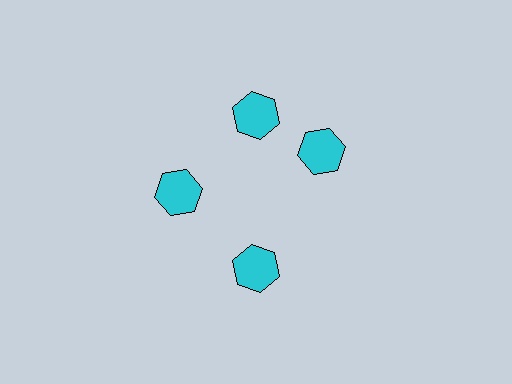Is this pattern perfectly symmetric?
No. The 4 cyan hexagons are arranged in a ring, but one element near the 3 o'clock position is rotated out of alignment along the ring, breaking the 4-fold rotational symmetry.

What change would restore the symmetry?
The symmetry would be restored by rotating it back into even spacing with its neighbors so that all 4 hexagons sit at equal angles and equal distance from the center.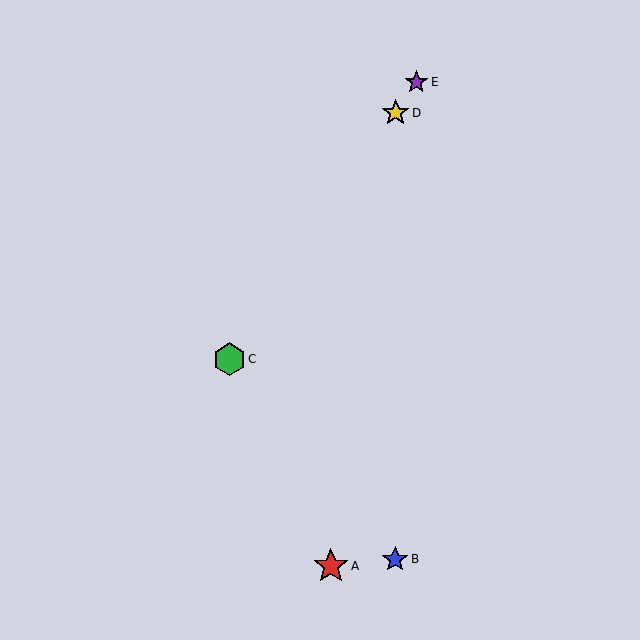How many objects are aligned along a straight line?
3 objects (C, D, E) are aligned along a straight line.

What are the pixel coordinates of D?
Object D is at (396, 113).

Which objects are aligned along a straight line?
Objects C, D, E are aligned along a straight line.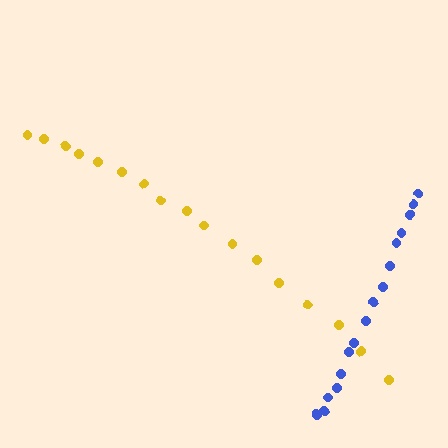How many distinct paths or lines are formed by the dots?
There are 2 distinct paths.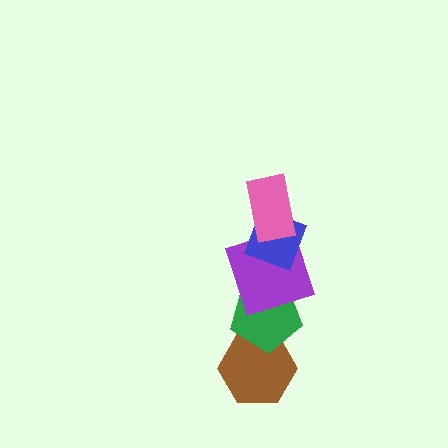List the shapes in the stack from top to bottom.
From top to bottom: the pink rectangle, the blue diamond, the purple square, the green pentagon, the brown hexagon.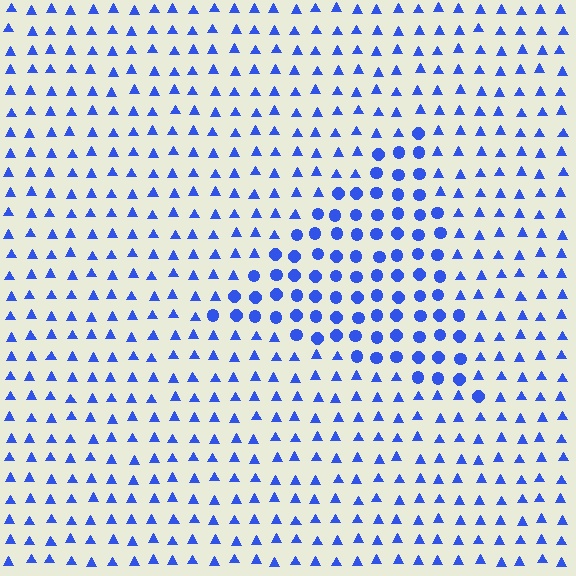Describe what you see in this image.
The image is filled with small blue elements arranged in a uniform grid. A triangle-shaped region contains circles, while the surrounding area contains triangles. The boundary is defined purely by the change in element shape.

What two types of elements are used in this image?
The image uses circles inside the triangle region and triangles outside it.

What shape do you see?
I see a triangle.